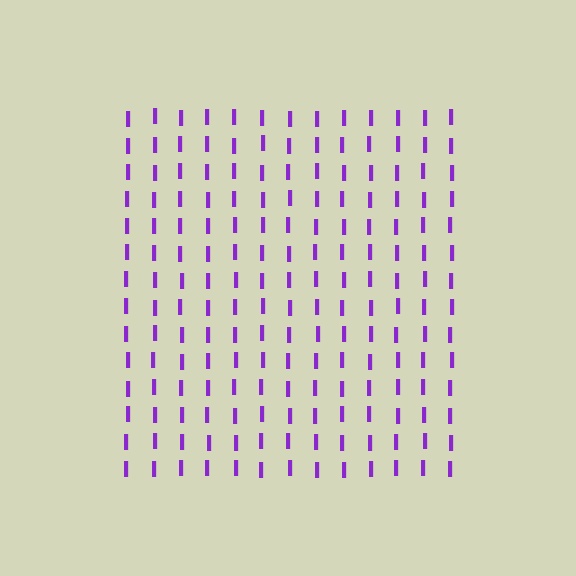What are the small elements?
The small elements are letter I's.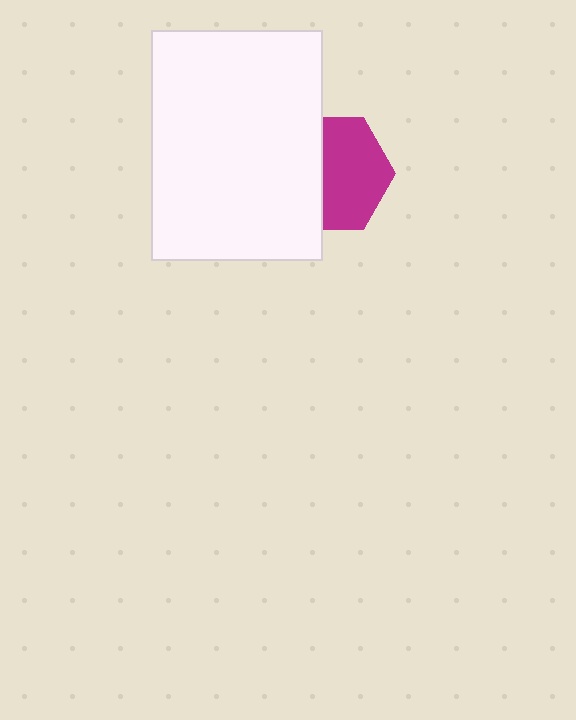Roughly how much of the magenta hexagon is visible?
About half of it is visible (roughly 58%).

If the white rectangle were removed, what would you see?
You would see the complete magenta hexagon.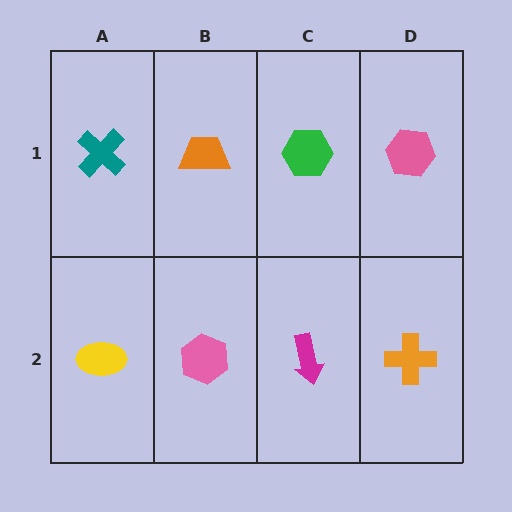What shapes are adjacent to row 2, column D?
A pink hexagon (row 1, column D), a magenta arrow (row 2, column C).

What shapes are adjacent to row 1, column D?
An orange cross (row 2, column D), a green hexagon (row 1, column C).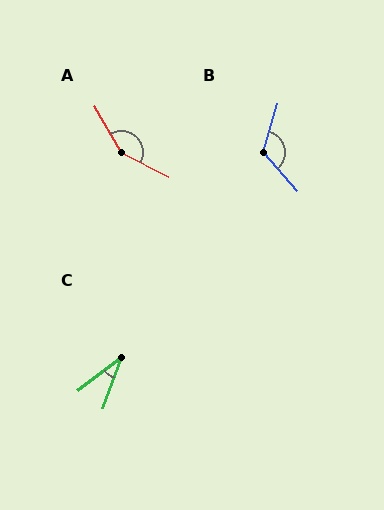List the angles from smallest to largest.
C (33°), B (122°), A (146°).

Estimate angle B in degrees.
Approximately 122 degrees.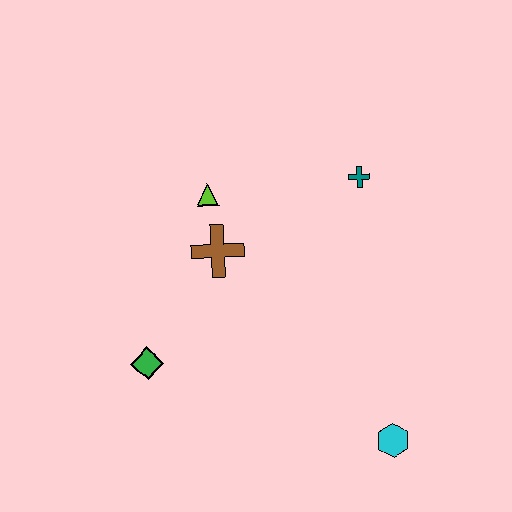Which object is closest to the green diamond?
The brown cross is closest to the green diamond.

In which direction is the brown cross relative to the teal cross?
The brown cross is to the left of the teal cross.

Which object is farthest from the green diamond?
The teal cross is farthest from the green diamond.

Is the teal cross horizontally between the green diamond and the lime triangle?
No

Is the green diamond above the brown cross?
No